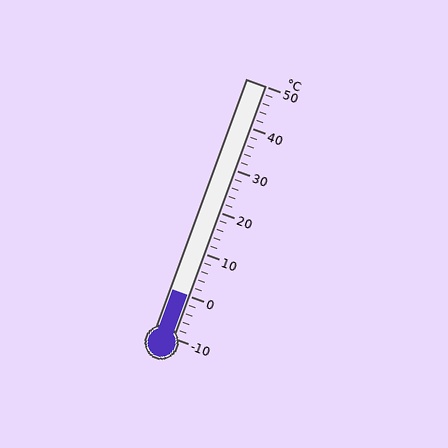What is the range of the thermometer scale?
The thermometer scale ranges from -10°C to 50°C.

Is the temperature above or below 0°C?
The temperature is at 0°C.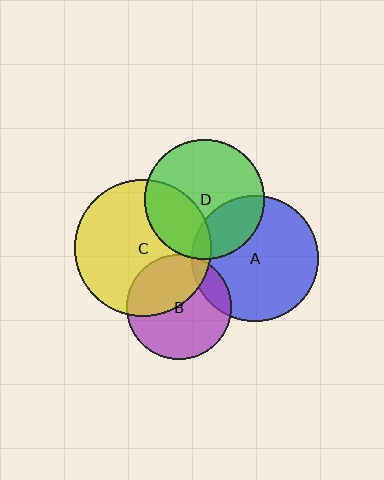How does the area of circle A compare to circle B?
Approximately 1.5 times.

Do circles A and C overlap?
Yes.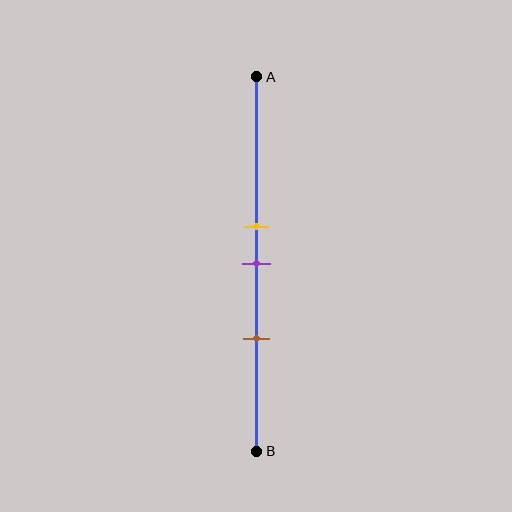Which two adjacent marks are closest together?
The yellow and purple marks are the closest adjacent pair.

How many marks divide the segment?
There are 3 marks dividing the segment.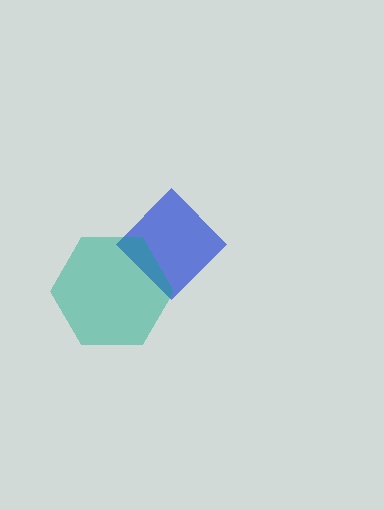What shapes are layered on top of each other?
The layered shapes are: a blue diamond, a teal hexagon.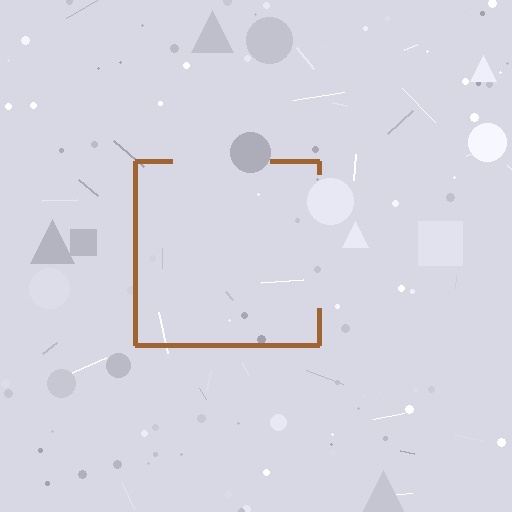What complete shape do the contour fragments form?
The contour fragments form a square.